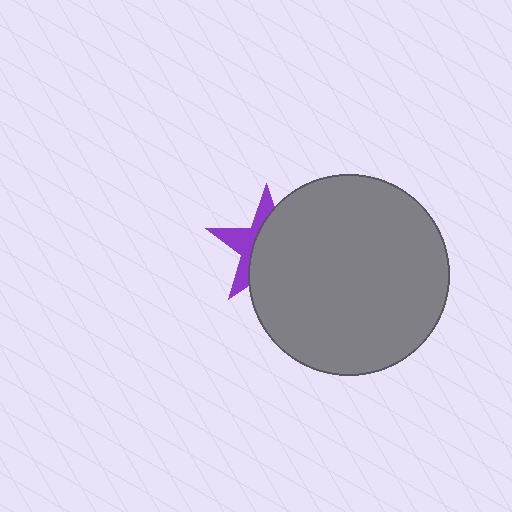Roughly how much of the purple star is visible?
A small part of it is visible (roughly 37%).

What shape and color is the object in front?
The object in front is a gray circle.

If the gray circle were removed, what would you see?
You would see the complete purple star.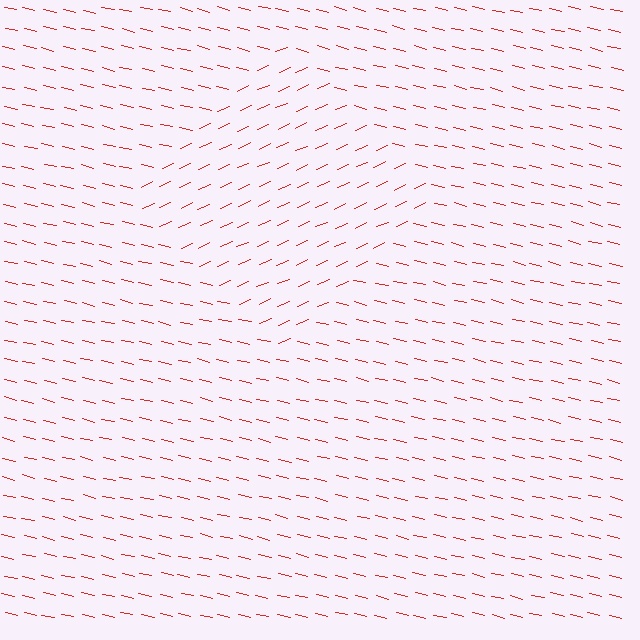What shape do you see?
I see a diamond.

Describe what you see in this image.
The image is filled with small red line segments. A diamond region in the image has lines oriented differently from the surrounding lines, creating a visible texture boundary.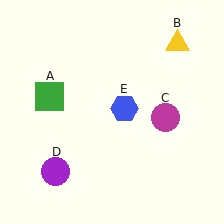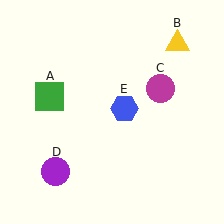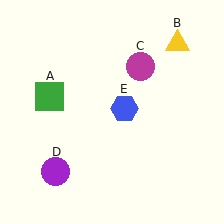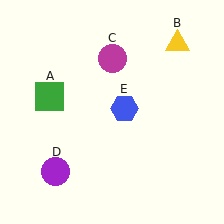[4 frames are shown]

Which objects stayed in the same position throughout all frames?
Green square (object A) and yellow triangle (object B) and purple circle (object D) and blue hexagon (object E) remained stationary.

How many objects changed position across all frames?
1 object changed position: magenta circle (object C).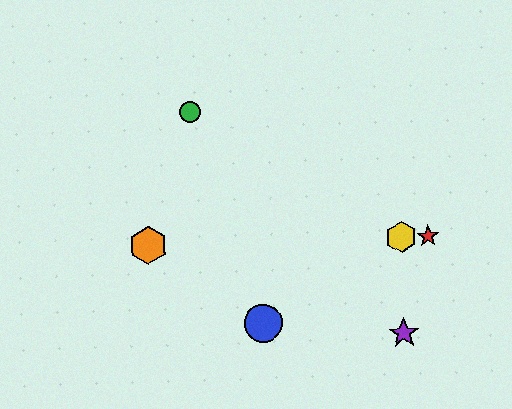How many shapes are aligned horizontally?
3 shapes (the red star, the yellow hexagon, the orange hexagon) are aligned horizontally.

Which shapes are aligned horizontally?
The red star, the yellow hexagon, the orange hexagon are aligned horizontally.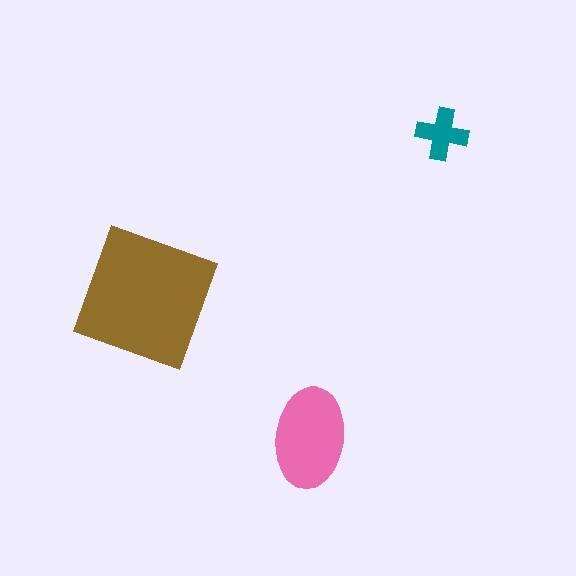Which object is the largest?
The brown square.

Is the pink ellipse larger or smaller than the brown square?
Smaller.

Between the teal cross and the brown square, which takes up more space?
The brown square.